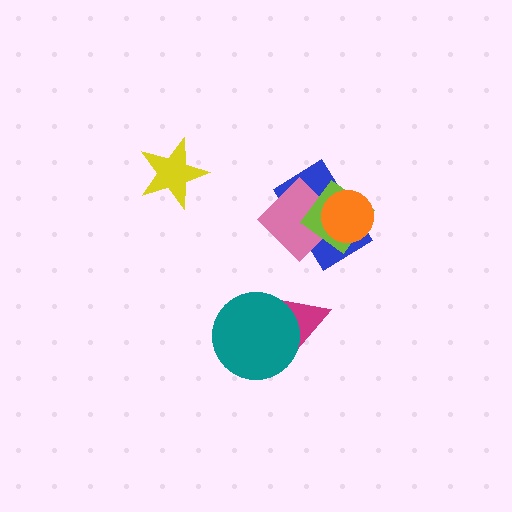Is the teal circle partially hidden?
No, no other shape covers it.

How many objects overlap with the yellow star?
0 objects overlap with the yellow star.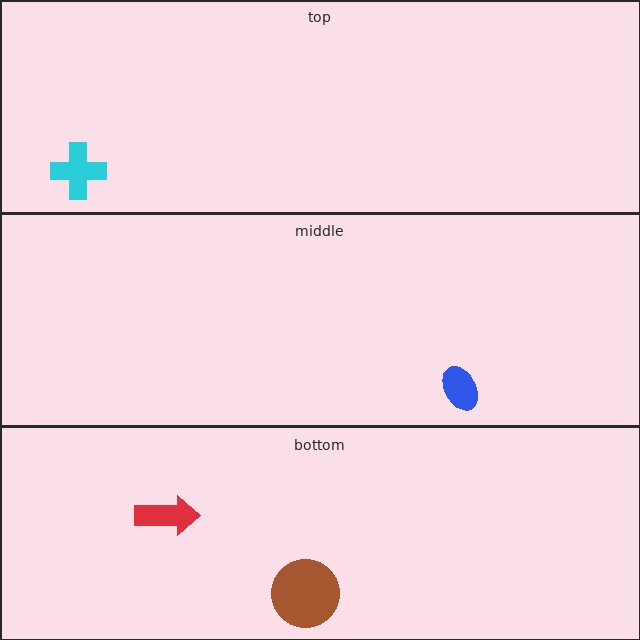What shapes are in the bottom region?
The red arrow, the brown circle.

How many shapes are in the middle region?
1.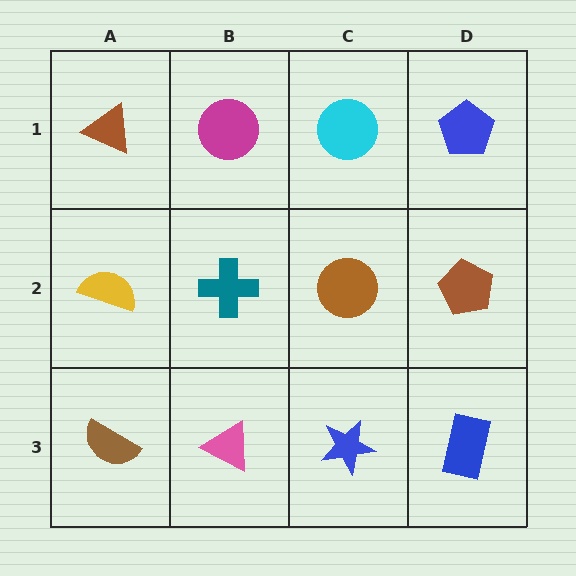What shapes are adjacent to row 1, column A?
A yellow semicircle (row 2, column A), a magenta circle (row 1, column B).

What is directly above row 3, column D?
A brown pentagon.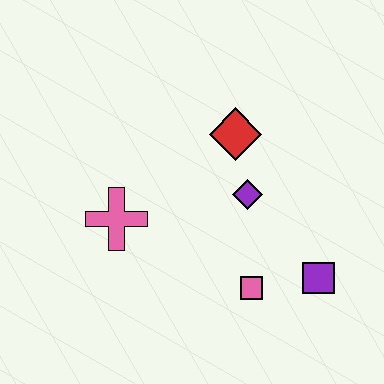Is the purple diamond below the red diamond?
Yes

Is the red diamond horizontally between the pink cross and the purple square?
Yes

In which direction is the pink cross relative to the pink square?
The pink cross is to the left of the pink square.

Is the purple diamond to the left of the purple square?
Yes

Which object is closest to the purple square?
The pink square is closest to the purple square.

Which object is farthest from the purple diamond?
The pink cross is farthest from the purple diamond.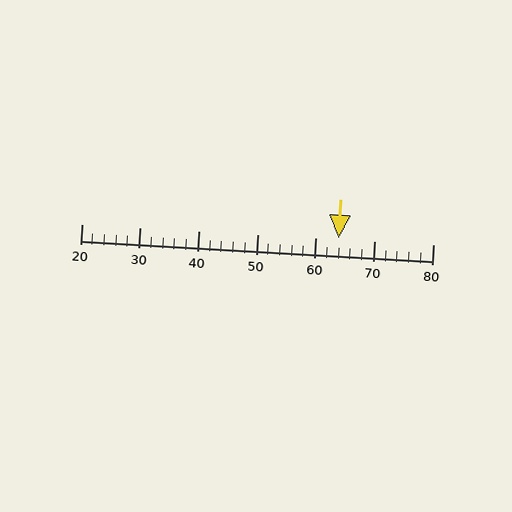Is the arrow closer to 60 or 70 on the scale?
The arrow is closer to 60.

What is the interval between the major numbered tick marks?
The major tick marks are spaced 10 units apart.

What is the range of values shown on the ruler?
The ruler shows values from 20 to 80.